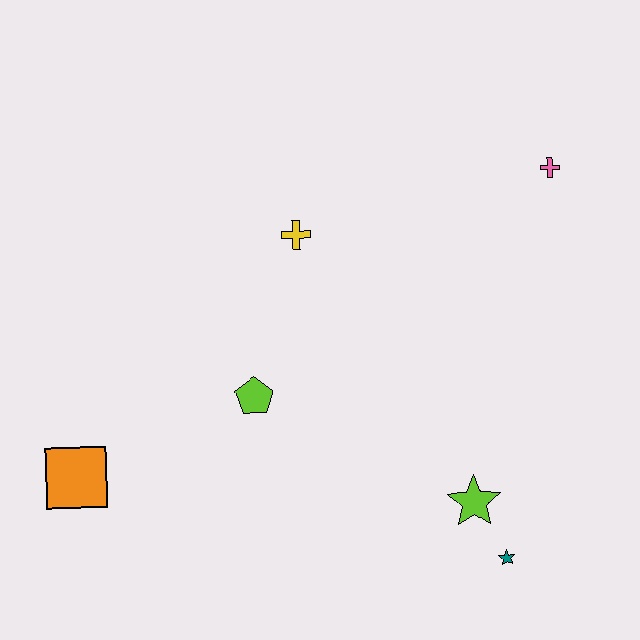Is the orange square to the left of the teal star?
Yes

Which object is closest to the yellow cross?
The lime pentagon is closest to the yellow cross.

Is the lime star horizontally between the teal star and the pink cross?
No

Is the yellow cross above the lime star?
Yes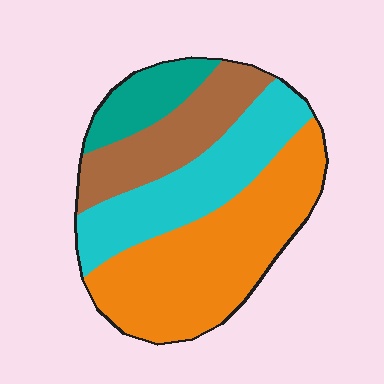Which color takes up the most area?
Orange, at roughly 45%.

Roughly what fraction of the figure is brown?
Brown covers around 20% of the figure.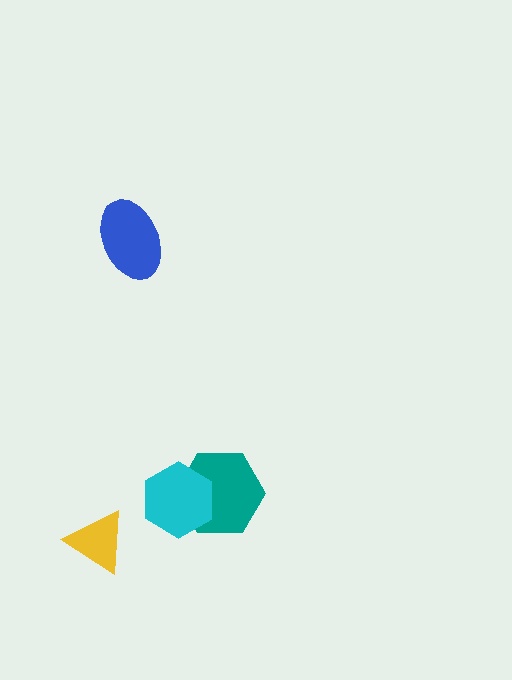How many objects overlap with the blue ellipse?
0 objects overlap with the blue ellipse.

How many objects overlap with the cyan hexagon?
1 object overlaps with the cyan hexagon.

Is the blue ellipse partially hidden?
No, no other shape covers it.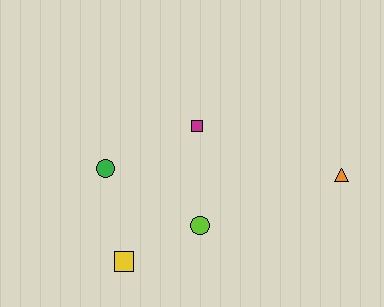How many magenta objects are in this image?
There is 1 magenta object.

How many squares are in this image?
There are 2 squares.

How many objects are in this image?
There are 5 objects.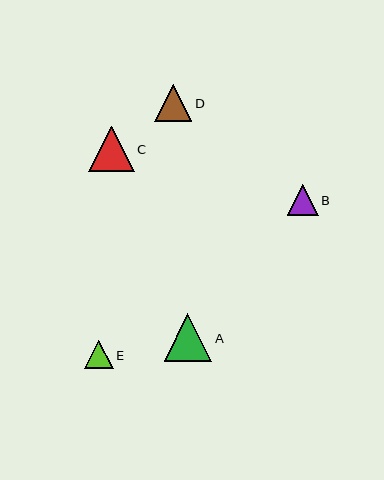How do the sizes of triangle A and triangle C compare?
Triangle A and triangle C are approximately the same size.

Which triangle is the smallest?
Triangle E is the smallest with a size of approximately 29 pixels.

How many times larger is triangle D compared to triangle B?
Triangle D is approximately 1.2 times the size of triangle B.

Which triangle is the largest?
Triangle A is the largest with a size of approximately 48 pixels.